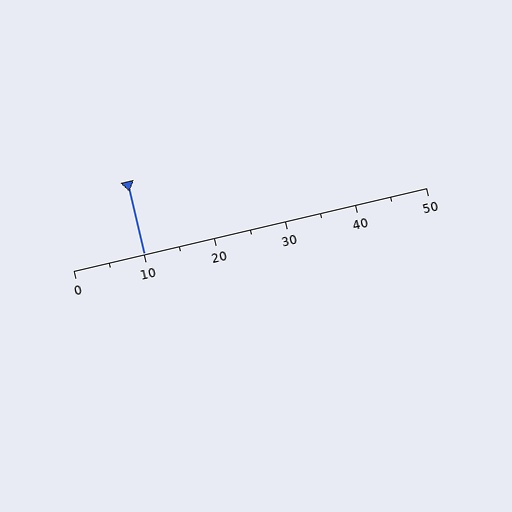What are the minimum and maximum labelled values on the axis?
The axis runs from 0 to 50.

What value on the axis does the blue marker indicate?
The marker indicates approximately 10.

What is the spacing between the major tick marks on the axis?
The major ticks are spaced 10 apart.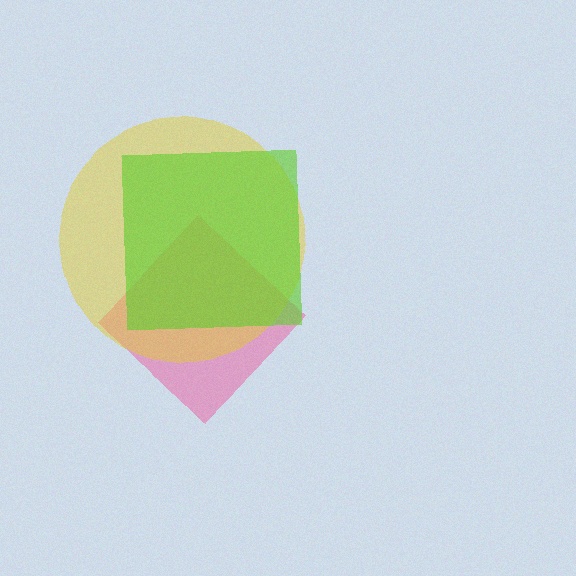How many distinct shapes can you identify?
There are 3 distinct shapes: a pink diamond, a yellow circle, a lime square.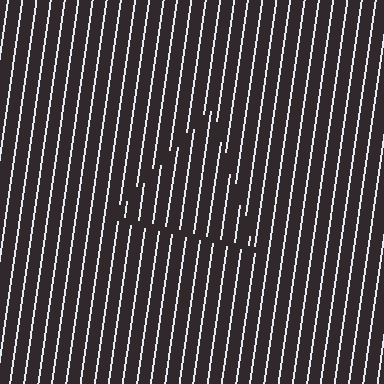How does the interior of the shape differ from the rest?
The interior of the shape contains the same grating, shifted by half a period — the contour is defined by the phase discontinuity where line-ends from the inner and outer gratings abut.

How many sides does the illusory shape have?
3 sides — the line-ends trace a triangle.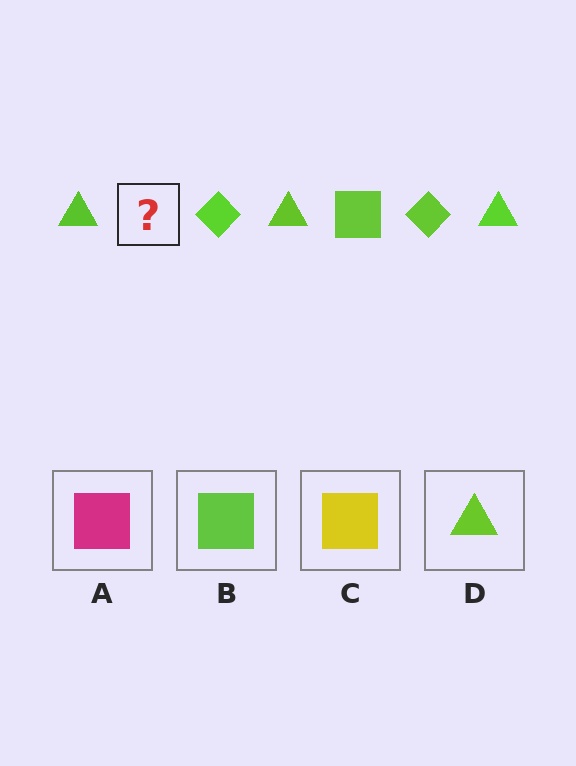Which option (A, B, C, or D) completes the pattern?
B.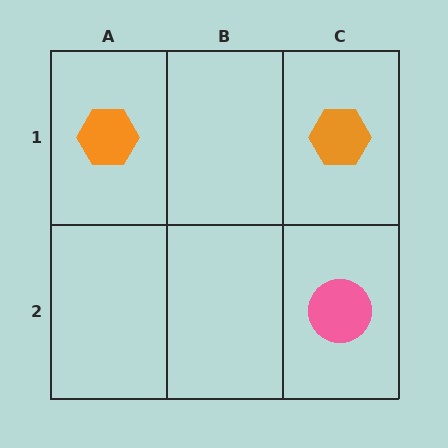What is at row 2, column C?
A pink circle.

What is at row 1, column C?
An orange hexagon.